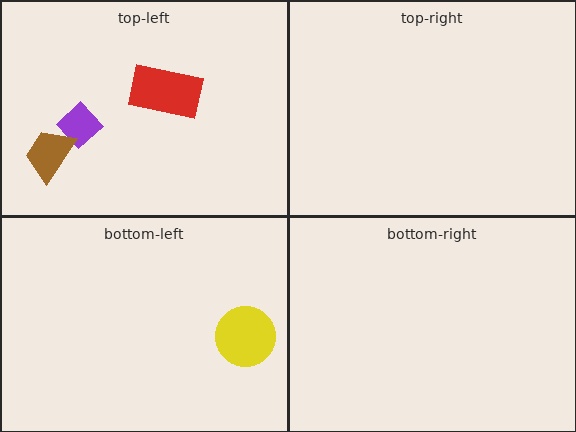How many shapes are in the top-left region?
3.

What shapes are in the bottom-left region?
The yellow circle.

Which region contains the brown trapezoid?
The top-left region.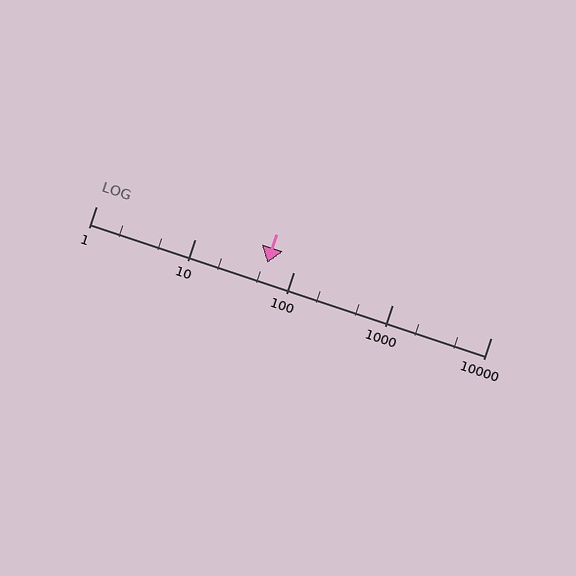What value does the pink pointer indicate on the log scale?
The pointer indicates approximately 55.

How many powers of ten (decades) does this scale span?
The scale spans 4 decades, from 1 to 10000.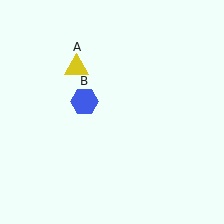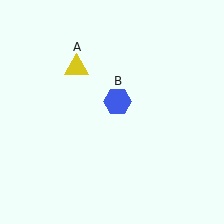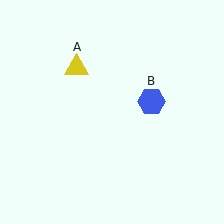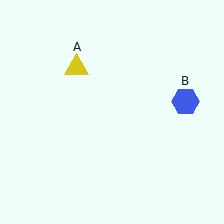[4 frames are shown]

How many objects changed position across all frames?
1 object changed position: blue hexagon (object B).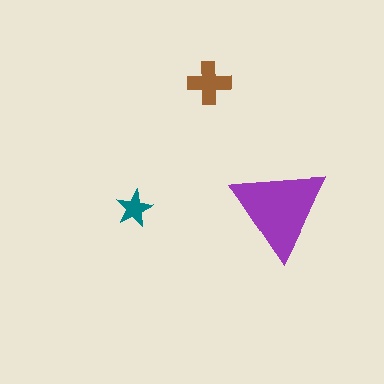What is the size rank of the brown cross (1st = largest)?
2nd.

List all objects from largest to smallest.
The purple triangle, the brown cross, the teal star.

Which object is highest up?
The brown cross is topmost.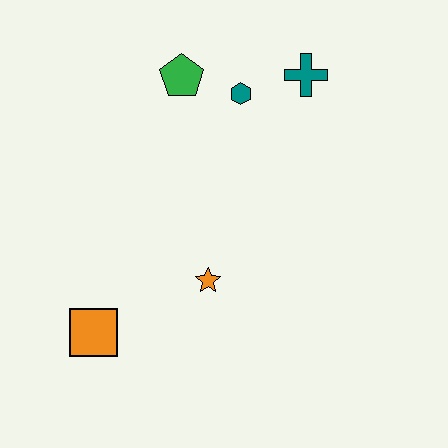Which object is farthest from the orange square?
The teal cross is farthest from the orange square.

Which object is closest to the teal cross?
The teal hexagon is closest to the teal cross.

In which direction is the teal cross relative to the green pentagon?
The teal cross is to the right of the green pentagon.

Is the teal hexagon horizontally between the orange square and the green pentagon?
No